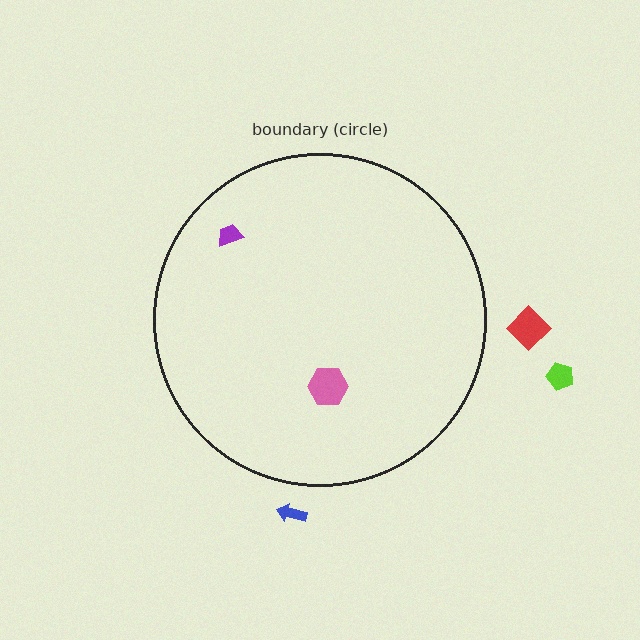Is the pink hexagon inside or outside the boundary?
Inside.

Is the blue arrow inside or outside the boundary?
Outside.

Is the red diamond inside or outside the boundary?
Outside.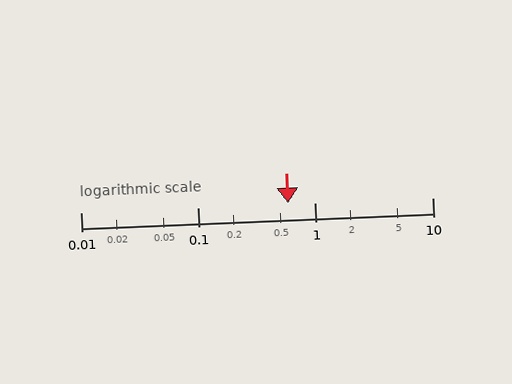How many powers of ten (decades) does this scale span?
The scale spans 3 decades, from 0.01 to 10.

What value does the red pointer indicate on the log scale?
The pointer indicates approximately 0.59.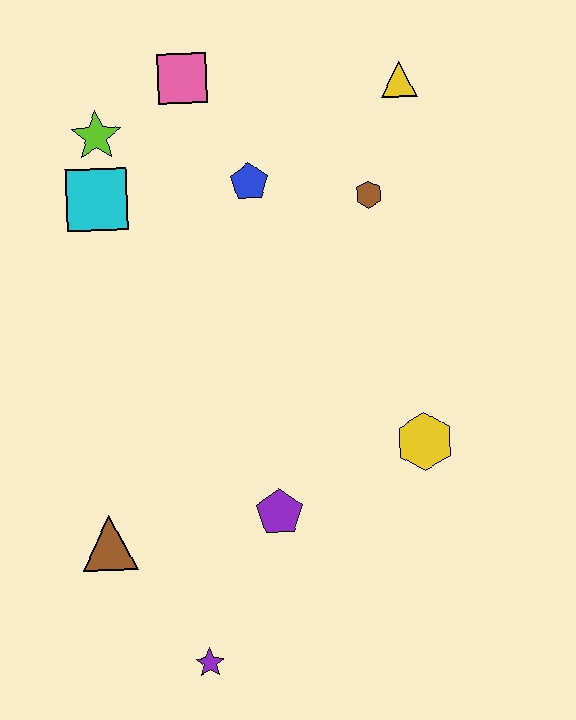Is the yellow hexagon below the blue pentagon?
Yes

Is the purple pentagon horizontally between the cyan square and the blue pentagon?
No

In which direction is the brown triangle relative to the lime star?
The brown triangle is below the lime star.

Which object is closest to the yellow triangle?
The brown hexagon is closest to the yellow triangle.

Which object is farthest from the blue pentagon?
The purple star is farthest from the blue pentagon.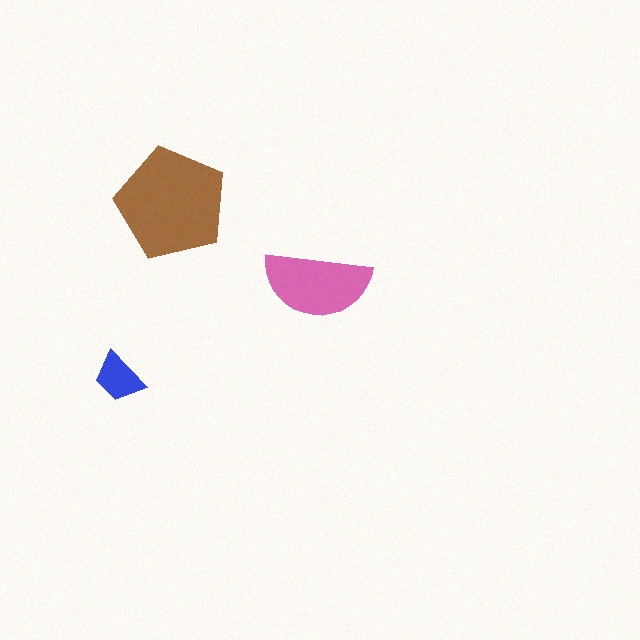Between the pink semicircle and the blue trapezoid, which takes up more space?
The pink semicircle.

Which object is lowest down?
The blue trapezoid is bottommost.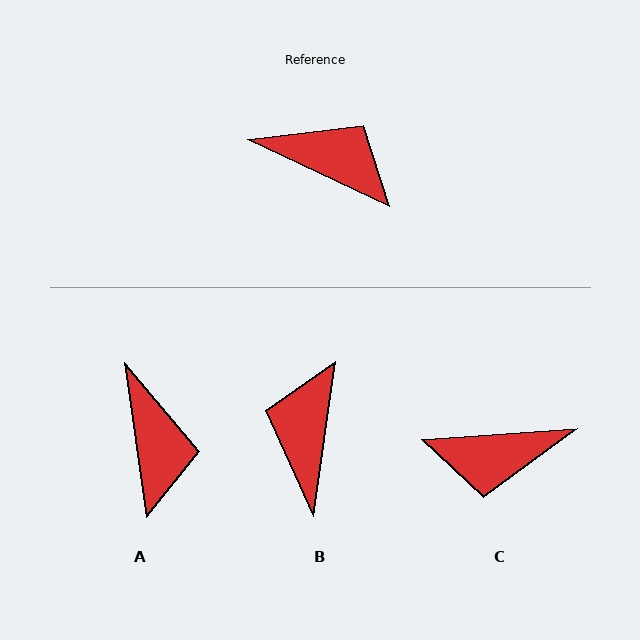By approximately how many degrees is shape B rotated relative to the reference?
Approximately 108 degrees counter-clockwise.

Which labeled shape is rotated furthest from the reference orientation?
C, about 151 degrees away.